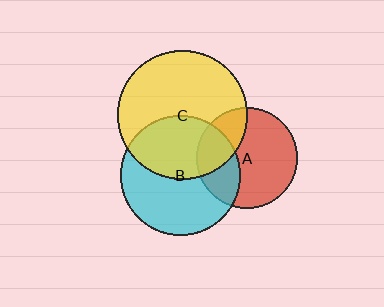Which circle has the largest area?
Circle C (yellow).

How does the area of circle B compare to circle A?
Approximately 1.4 times.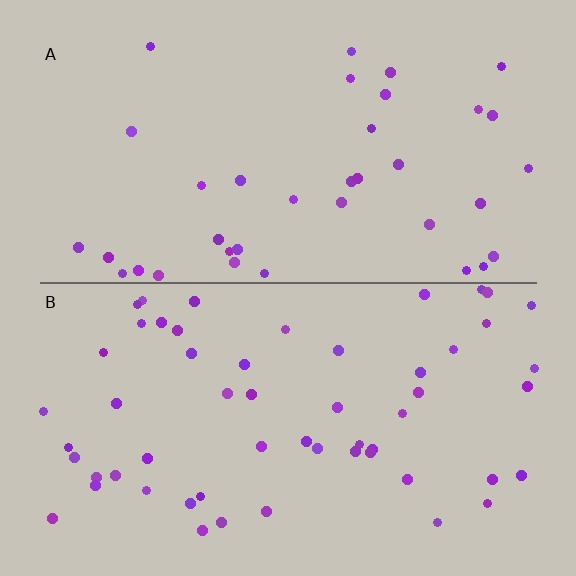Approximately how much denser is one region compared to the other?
Approximately 1.5× — region B over region A.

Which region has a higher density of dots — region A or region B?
B (the bottom).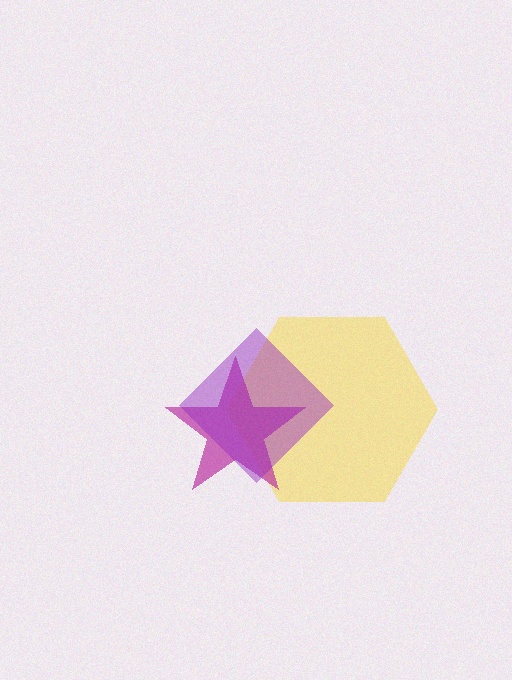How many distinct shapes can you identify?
There are 3 distinct shapes: a yellow hexagon, a magenta star, a purple diamond.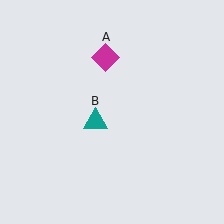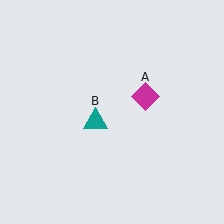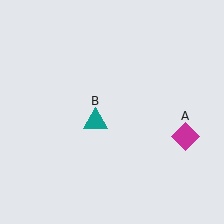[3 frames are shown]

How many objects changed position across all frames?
1 object changed position: magenta diamond (object A).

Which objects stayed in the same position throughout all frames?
Teal triangle (object B) remained stationary.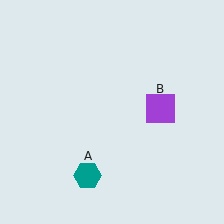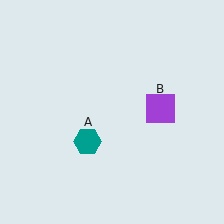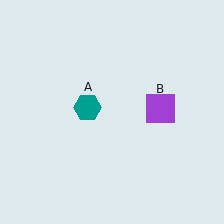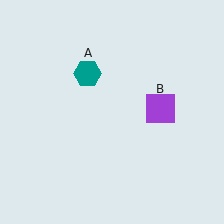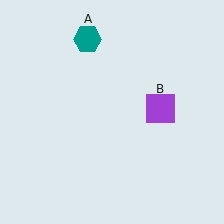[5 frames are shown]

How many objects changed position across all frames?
1 object changed position: teal hexagon (object A).